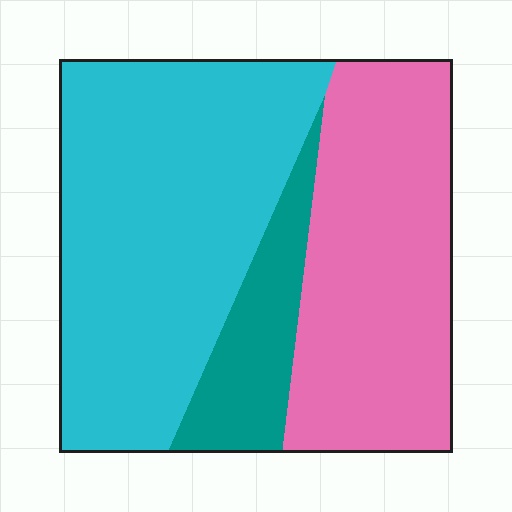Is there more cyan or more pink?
Cyan.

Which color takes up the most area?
Cyan, at roughly 50%.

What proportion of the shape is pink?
Pink covers about 35% of the shape.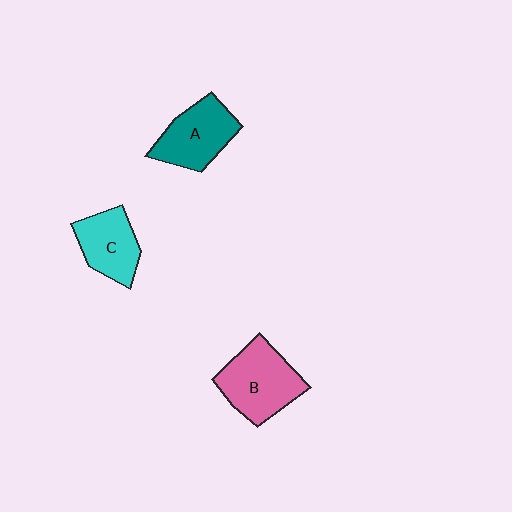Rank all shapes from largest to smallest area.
From largest to smallest: B (pink), A (teal), C (cyan).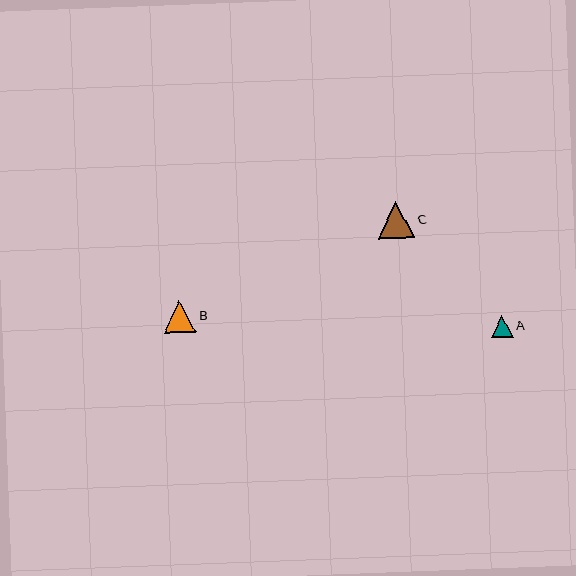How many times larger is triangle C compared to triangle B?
Triangle C is approximately 1.1 times the size of triangle B.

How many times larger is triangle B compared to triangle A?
Triangle B is approximately 1.5 times the size of triangle A.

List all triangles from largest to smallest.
From largest to smallest: C, B, A.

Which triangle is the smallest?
Triangle A is the smallest with a size of approximately 22 pixels.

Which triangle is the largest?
Triangle C is the largest with a size of approximately 37 pixels.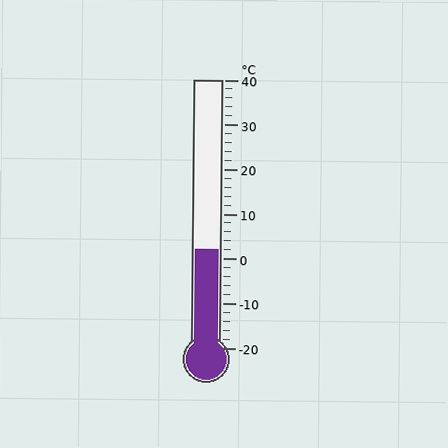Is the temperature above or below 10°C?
The temperature is below 10°C.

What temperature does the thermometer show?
The thermometer shows approximately 2°C.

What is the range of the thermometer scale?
The thermometer scale ranges from -20°C to 40°C.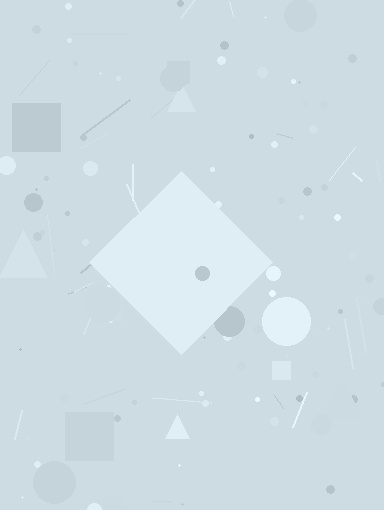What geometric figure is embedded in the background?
A diamond is embedded in the background.